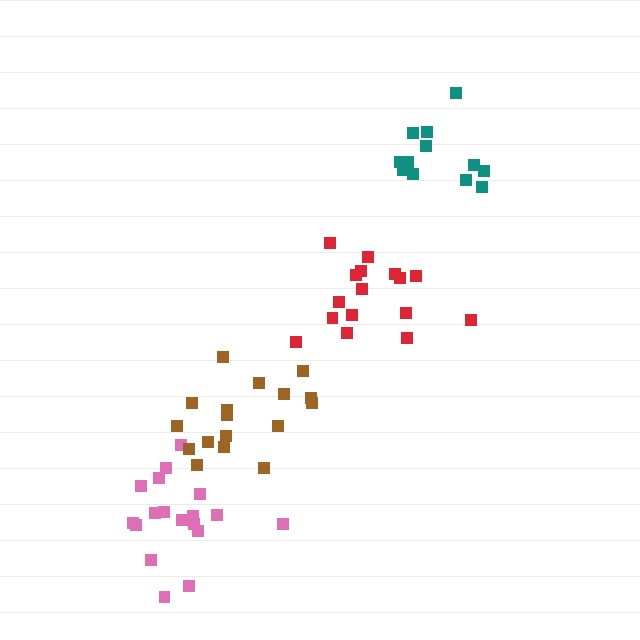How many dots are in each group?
Group 1: 18 dots, Group 2: 17 dots, Group 3: 16 dots, Group 4: 12 dots (63 total).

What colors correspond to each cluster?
The clusters are colored: pink, brown, red, teal.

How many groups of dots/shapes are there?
There are 4 groups.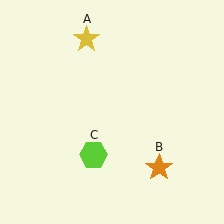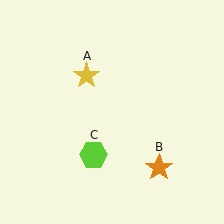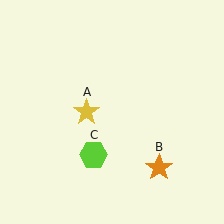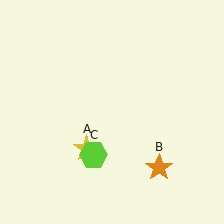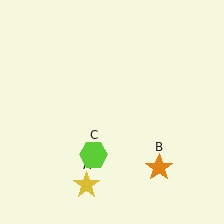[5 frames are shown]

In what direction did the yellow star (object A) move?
The yellow star (object A) moved down.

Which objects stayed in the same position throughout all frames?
Orange star (object B) and lime hexagon (object C) remained stationary.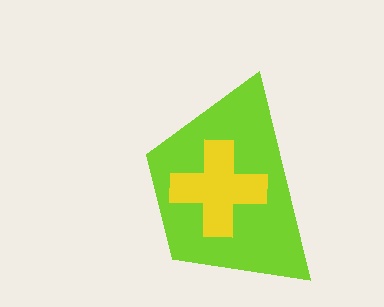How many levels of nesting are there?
2.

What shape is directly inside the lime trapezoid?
The yellow cross.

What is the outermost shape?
The lime trapezoid.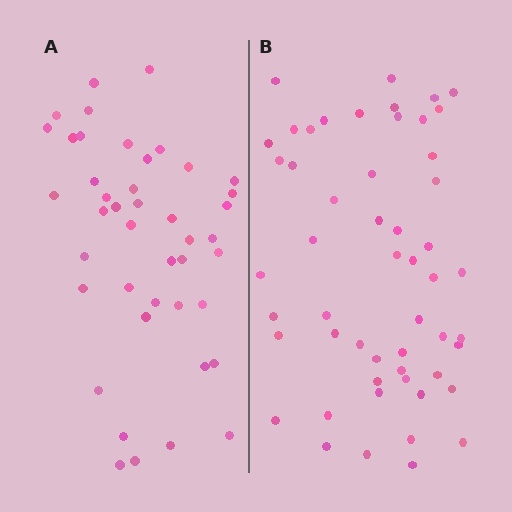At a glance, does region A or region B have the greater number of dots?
Region B (the right region) has more dots.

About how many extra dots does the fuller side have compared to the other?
Region B has roughly 10 or so more dots than region A.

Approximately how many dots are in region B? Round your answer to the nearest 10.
About 50 dots. (The exact count is 53, which rounds to 50.)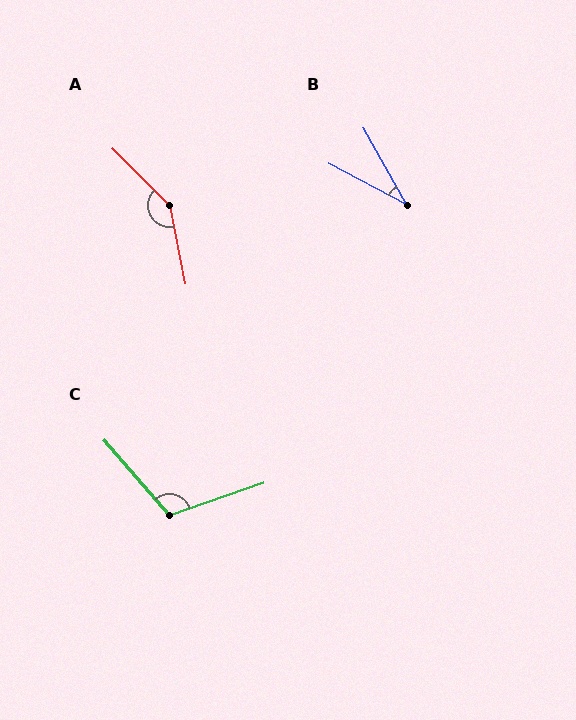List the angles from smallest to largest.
B (33°), C (112°), A (146°).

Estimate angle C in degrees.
Approximately 112 degrees.